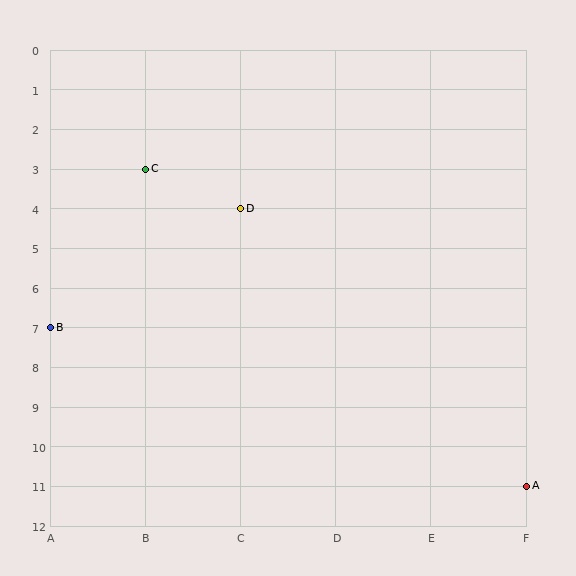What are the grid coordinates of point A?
Point A is at grid coordinates (F, 11).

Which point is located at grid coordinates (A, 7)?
Point B is at (A, 7).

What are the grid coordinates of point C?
Point C is at grid coordinates (B, 3).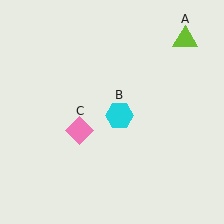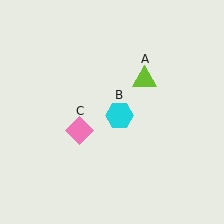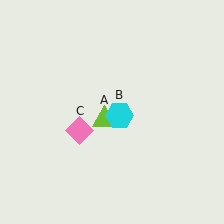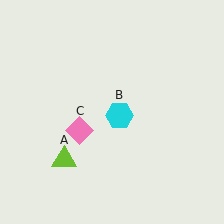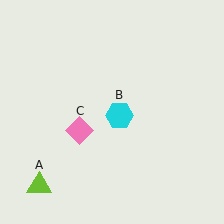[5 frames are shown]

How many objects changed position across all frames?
1 object changed position: lime triangle (object A).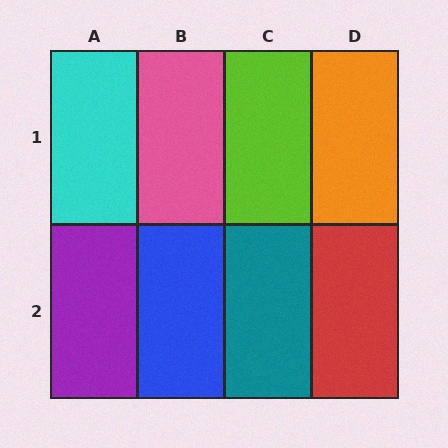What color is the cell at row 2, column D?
Red.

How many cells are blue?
1 cell is blue.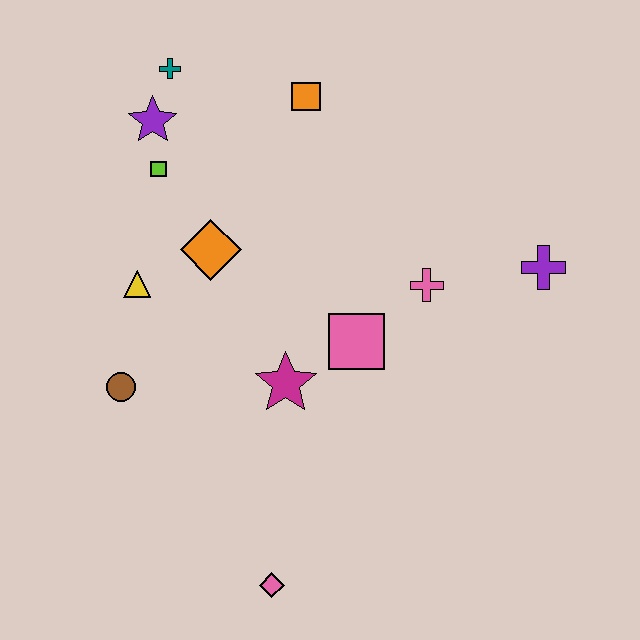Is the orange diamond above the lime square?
No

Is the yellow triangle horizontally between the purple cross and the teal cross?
No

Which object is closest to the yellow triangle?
The orange diamond is closest to the yellow triangle.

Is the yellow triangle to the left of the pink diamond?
Yes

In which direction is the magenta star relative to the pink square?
The magenta star is to the left of the pink square.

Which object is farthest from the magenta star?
The teal cross is farthest from the magenta star.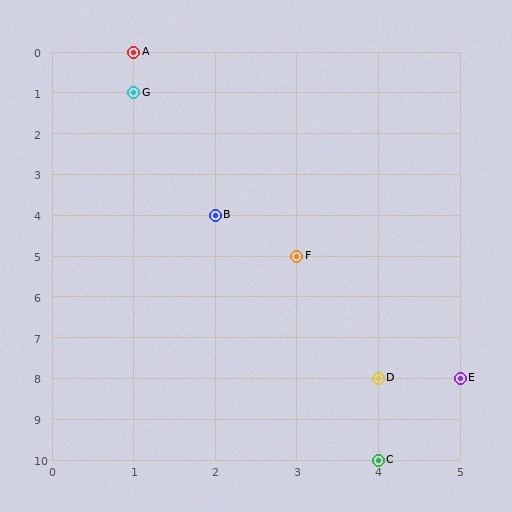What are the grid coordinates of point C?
Point C is at grid coordinates (4, 10).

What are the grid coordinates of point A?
Point A is at grid coordinates (1, 0).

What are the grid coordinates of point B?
Point B is at grid coordinates (2, 4).